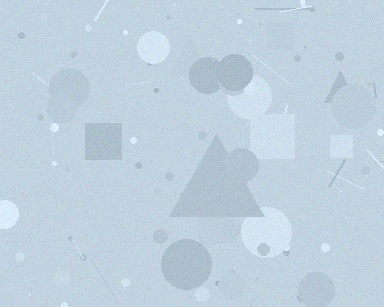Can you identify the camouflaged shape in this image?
The camouflaged shape is a triangle.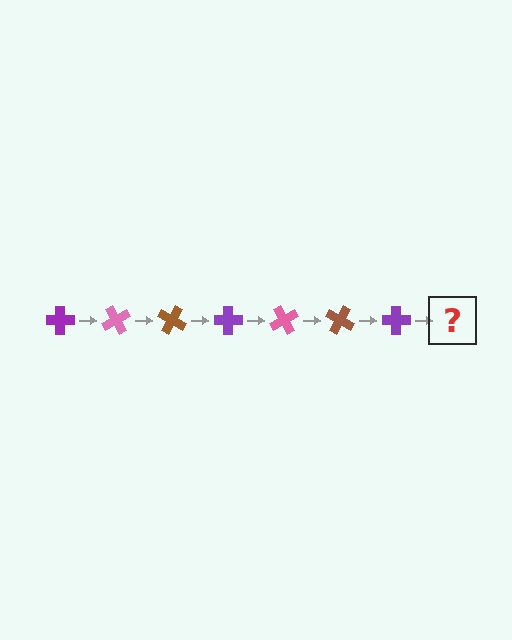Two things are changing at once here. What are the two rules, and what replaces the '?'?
The two rules are that it rotates 60 degrees each step and the color cycles through purple, pink, and brown. The '?' should be a pink cross, rotated 420 degrees from the start.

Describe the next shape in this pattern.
It should be a pink cross, rotated 420 degrees from the start.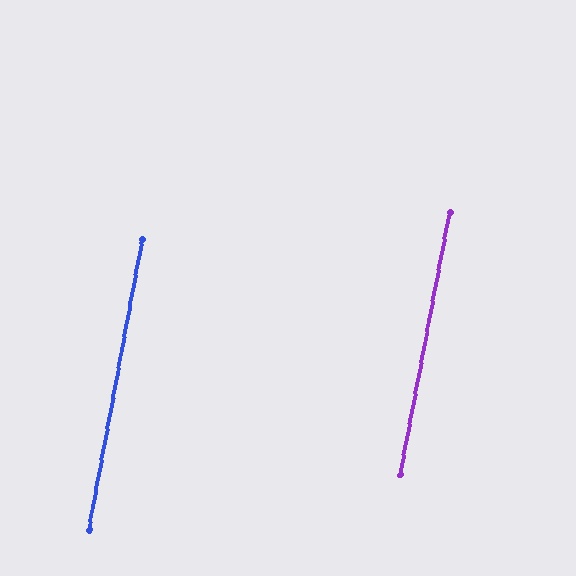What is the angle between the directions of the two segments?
Approximately 0 degrees.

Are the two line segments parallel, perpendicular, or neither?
Parallel — their directions differ by only 0.2°.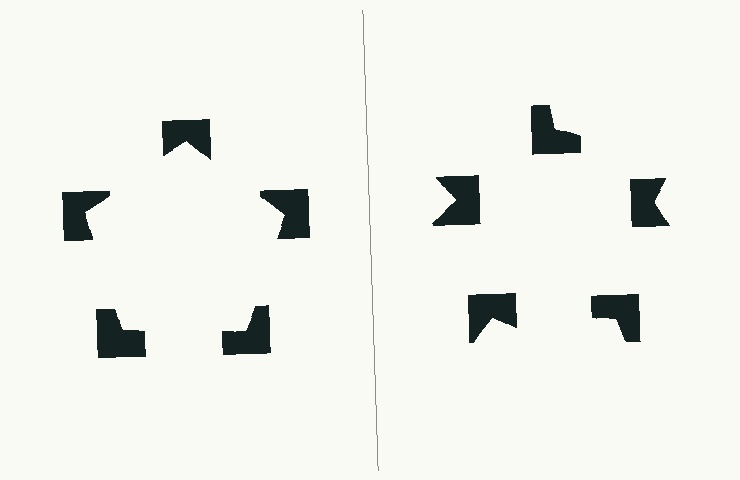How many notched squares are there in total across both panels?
10 — 5 on each side.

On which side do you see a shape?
An illusory pentagon appears on the left side. On the right side the wedge cuts are rotated, so no coherent shape forms.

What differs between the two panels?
The notched squares are positioned identically on both sides; only the wedge orientations differ. On the left they align to a pentagon; on the right they are misaligned.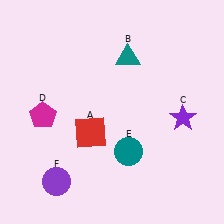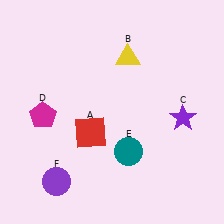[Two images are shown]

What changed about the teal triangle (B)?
In Image 1, B is teal. In Image 2, it changed to yellow.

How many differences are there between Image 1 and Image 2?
There is 1 difference between the two images.